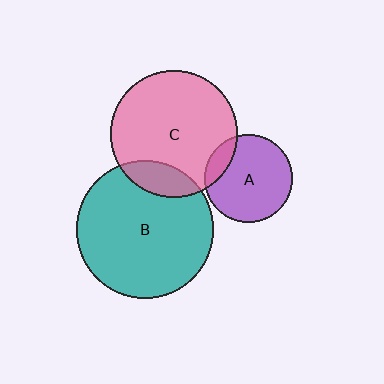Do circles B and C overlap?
Yes.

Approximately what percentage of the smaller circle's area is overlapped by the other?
Approximately 15%.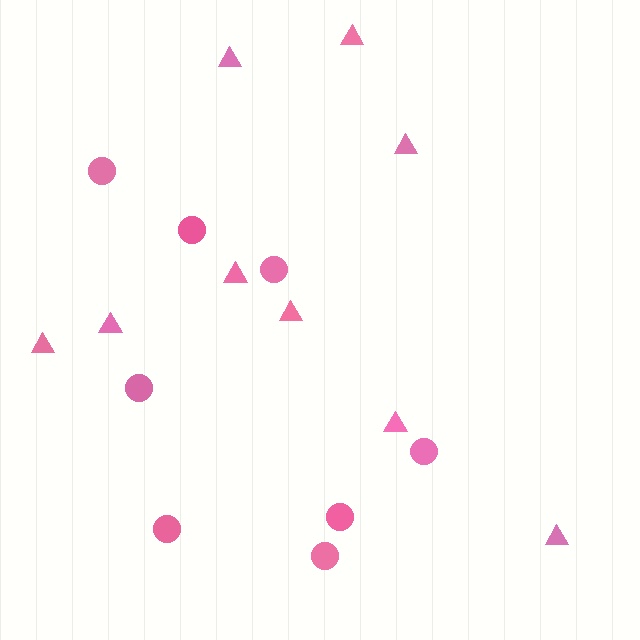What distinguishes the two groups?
There are 2 groups: one group of triangles (9) and one group of circles (8).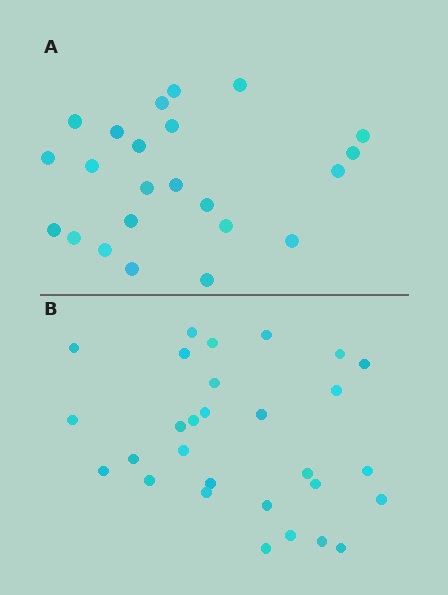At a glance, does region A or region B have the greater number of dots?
Region B (the bottom region) has more dots.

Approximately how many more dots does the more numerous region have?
Region B has about 6 more dots than region A.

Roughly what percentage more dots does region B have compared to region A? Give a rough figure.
About 25% more.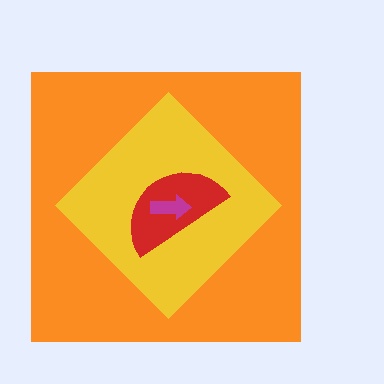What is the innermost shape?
The magenta arrow.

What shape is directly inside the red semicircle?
The magenta arrow.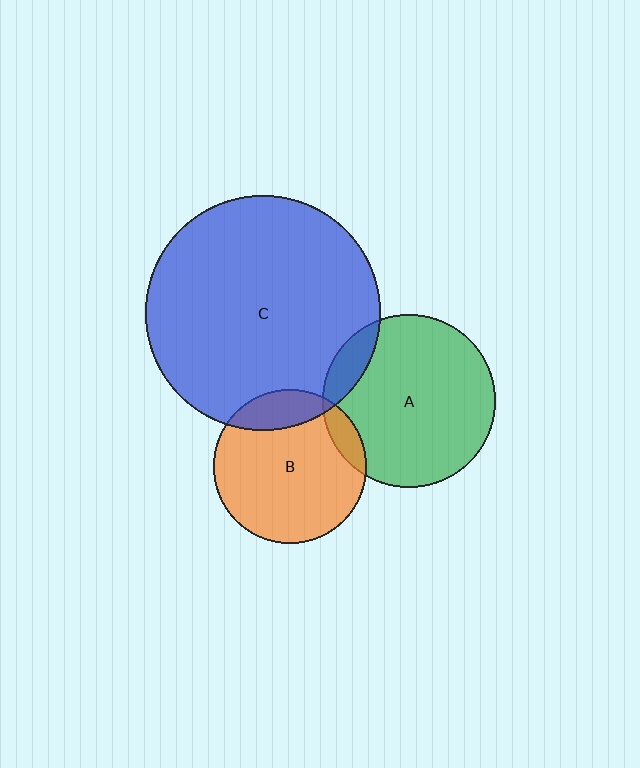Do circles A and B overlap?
Yes.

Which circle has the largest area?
Circle C (blue).